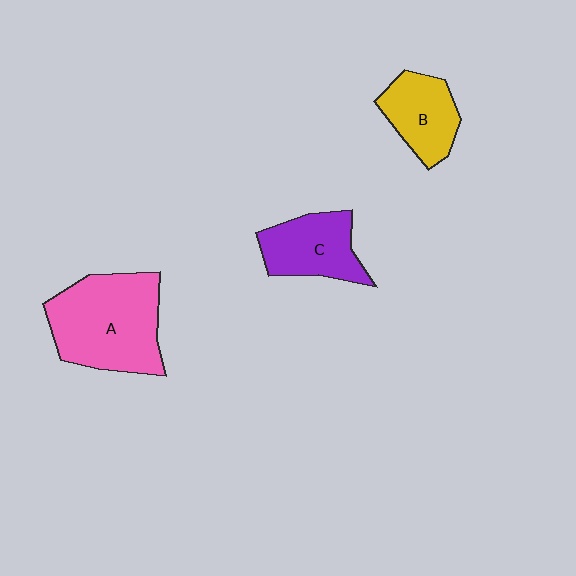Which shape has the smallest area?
Shape B (yellow).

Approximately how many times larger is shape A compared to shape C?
Approximately 1.7 times.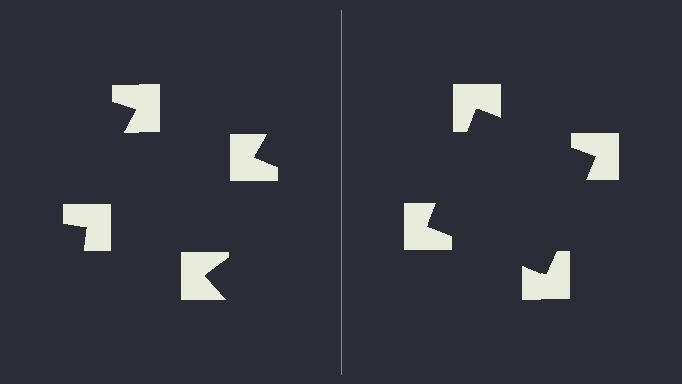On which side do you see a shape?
An illusory square appears on the right side. On the left side the wedge cuts are rotated, so no coherent shape forms.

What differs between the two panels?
The notched squares are positioned identically on both sides; only the wedge orientations differ. On the right they align to a square; on the left they are misaligned.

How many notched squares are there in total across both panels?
8 — 4 on each side.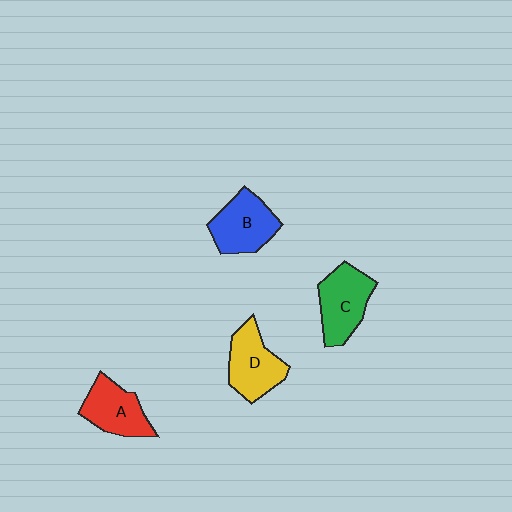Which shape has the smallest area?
Shape A (red).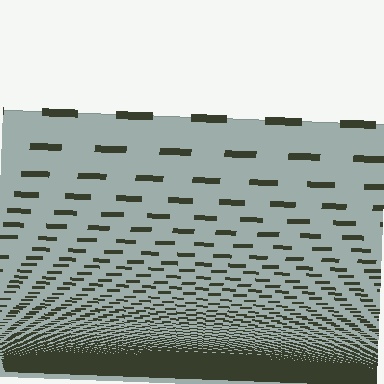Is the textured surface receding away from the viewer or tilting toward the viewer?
The surface appears to tilt toward the viewer. Texture elements get larger and sparser toward the top.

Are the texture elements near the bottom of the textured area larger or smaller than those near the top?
Smaller. The gradient is inverted — elements near the bottom are smaller and denser.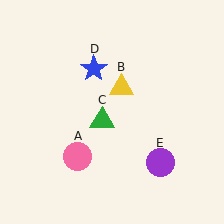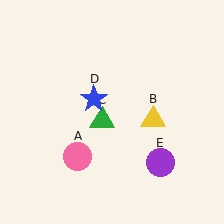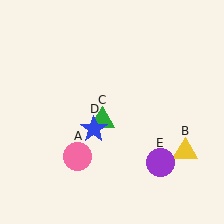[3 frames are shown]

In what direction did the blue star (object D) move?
The blue star (object D) moved down.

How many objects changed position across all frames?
2 objects changed position: yellow triangle (object B), blue star (object D).